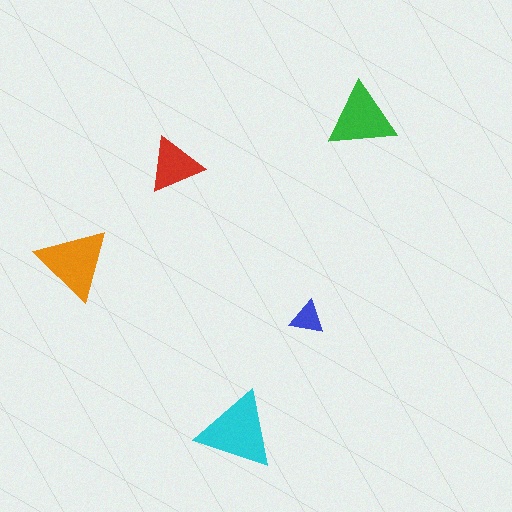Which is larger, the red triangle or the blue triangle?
The red one.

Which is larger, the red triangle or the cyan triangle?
The cyan one.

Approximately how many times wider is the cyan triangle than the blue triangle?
About 2.5 times wider.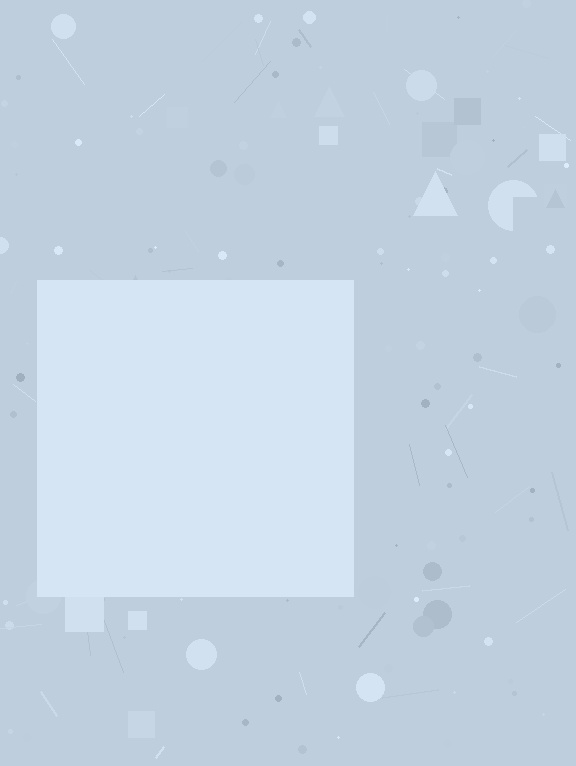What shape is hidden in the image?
A square is hidden in the image.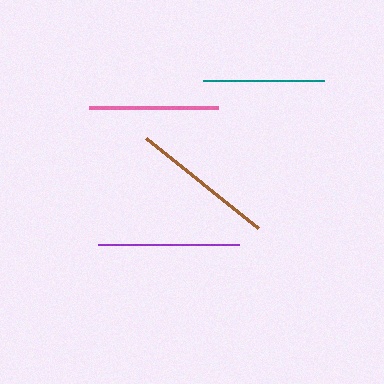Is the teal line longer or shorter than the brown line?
The brown line is longer than the teal line.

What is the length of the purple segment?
The purple segment is approximately 140 pixels long.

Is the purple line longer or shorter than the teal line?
The purple line is longer than the teal line.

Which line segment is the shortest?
The teal line is the shortest at approximately 122 pixels.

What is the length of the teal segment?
The teal segment is approximately 122 pixels long.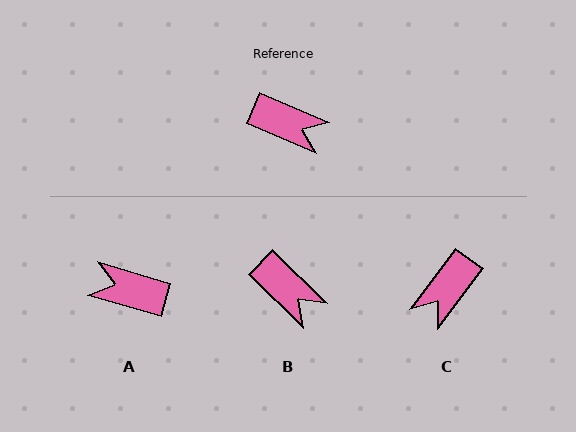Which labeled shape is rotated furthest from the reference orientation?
A, about 173 degrees away.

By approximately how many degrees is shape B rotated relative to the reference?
Approximately 21 degrees clockwise.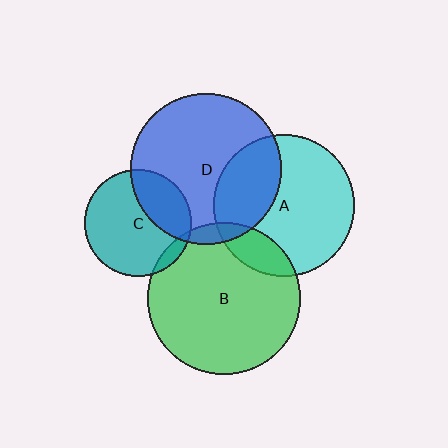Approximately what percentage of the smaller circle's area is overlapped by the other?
Approximately 5%.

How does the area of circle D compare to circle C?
Approximately 2.0 times.